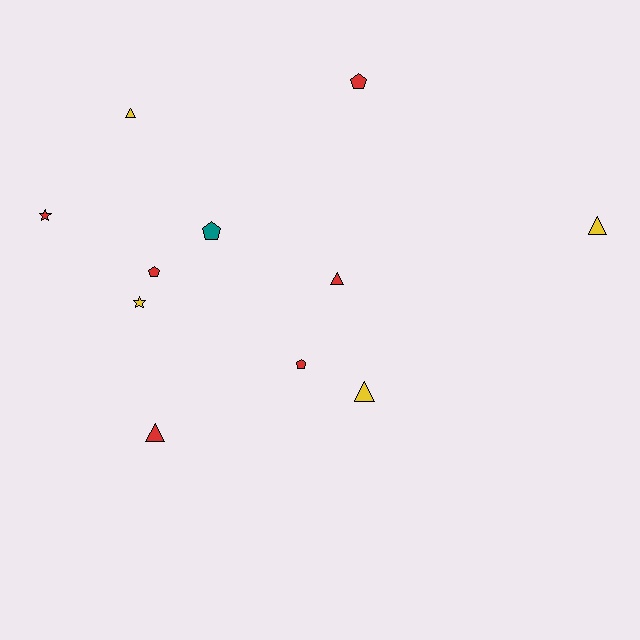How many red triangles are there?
There are 2 red triangles.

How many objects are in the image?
There are 11 objects.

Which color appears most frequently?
Red, with 6 objects.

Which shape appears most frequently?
Triangle, with 5 objects.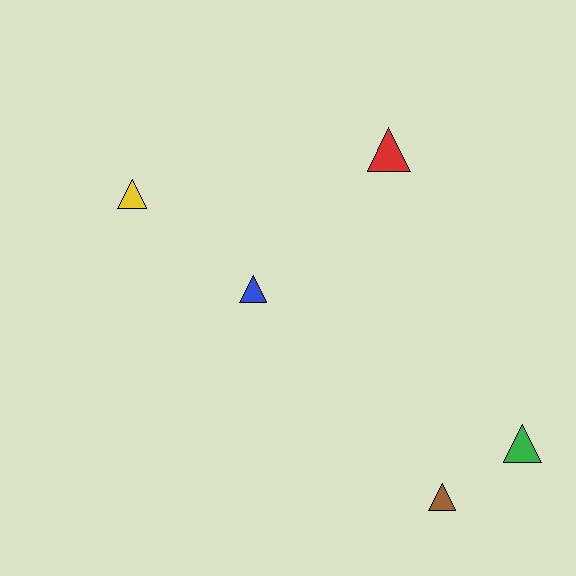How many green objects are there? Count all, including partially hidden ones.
There is 1 green object.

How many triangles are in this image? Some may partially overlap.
There are 5 triangles.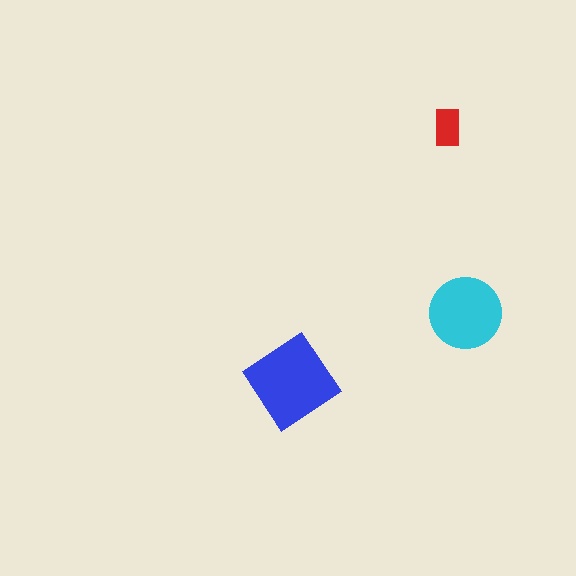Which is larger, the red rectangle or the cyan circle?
The cyan circle.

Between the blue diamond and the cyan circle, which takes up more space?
The blue diamond.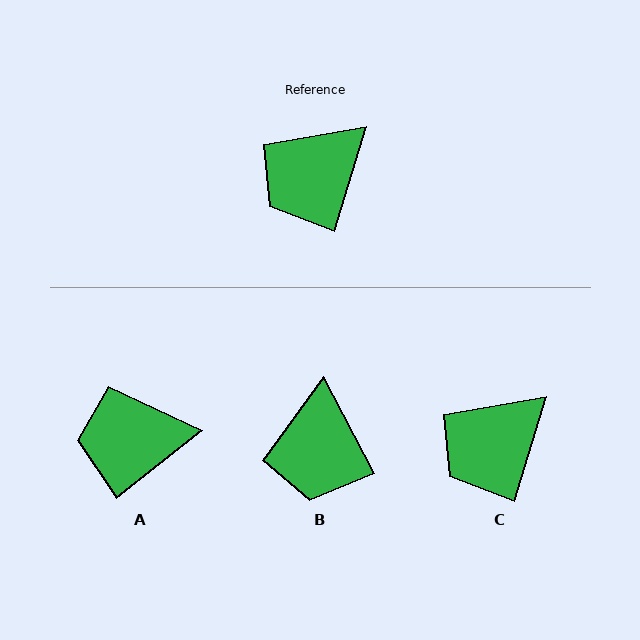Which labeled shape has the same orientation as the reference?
C.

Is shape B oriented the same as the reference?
No, it is off by about 44 degrees.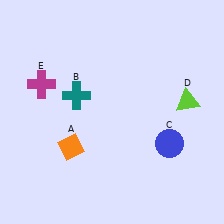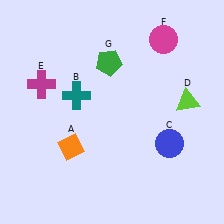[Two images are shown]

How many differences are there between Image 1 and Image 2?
There are 2 differences between the two images.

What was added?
A magenta circle (F), a green pentagon (G) were added in Image 2.